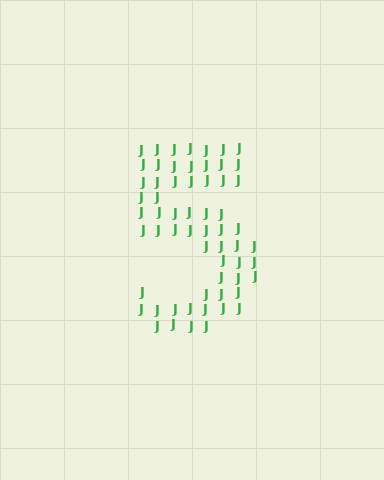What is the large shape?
The large shape is the digit 5.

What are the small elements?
The small elements are letter J's.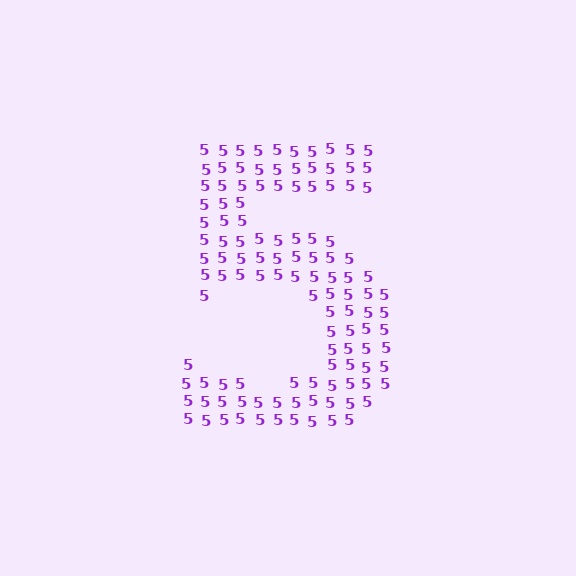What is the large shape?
The large shape is the digit 5.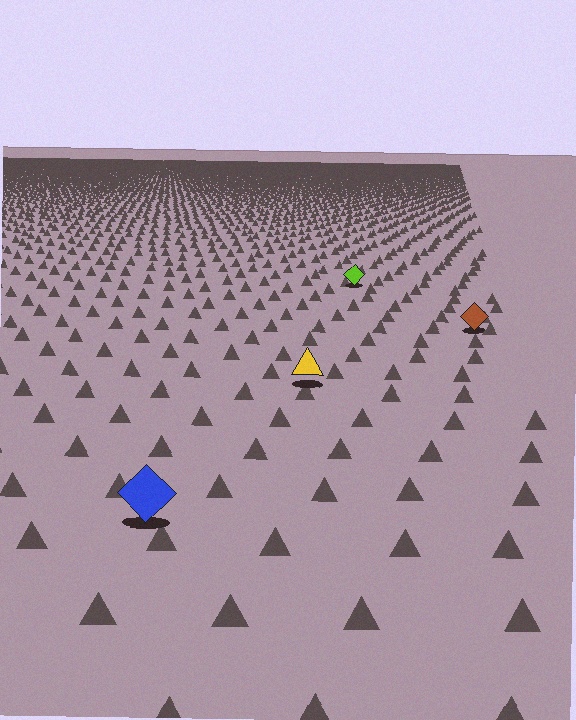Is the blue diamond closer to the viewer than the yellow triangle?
Yes. The blue diamond is closer — you can tell from the texture gradient: the ground texture is coarser near it.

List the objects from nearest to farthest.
From nearest to farthest: the blue diamond, the yellow triangle, the brown diamond, the lime diamond.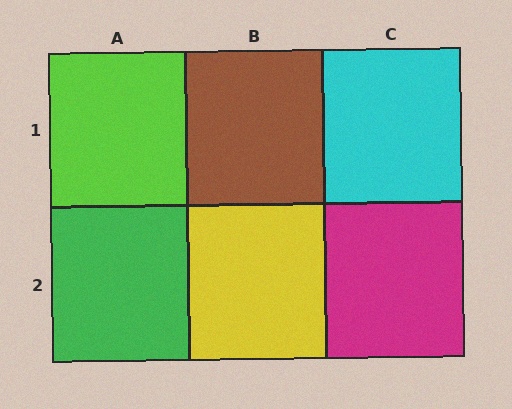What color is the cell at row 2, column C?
Magenta.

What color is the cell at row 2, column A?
Green.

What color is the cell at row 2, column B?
Yellow.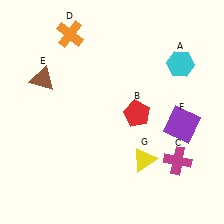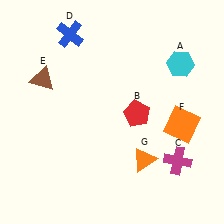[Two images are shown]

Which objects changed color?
D changed from orange to blue. F changed from purple to orange. G changed from yellow to orange.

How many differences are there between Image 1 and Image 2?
There are 3 differences between the two images.